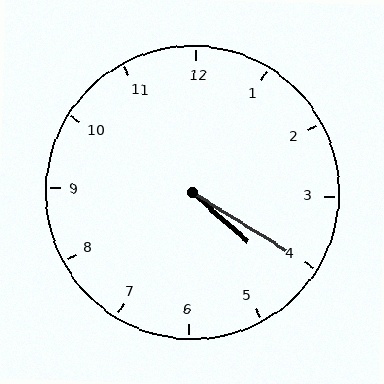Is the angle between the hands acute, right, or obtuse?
It is acute.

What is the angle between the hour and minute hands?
Approximately 10 degrees.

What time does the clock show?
4:20.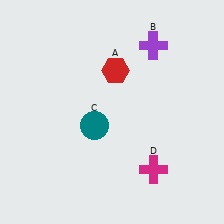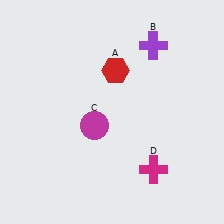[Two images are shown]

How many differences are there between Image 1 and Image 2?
There is 1 difference between the two images.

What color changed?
The circle (C) changed from teal in Image 1 to magenta in Image 2.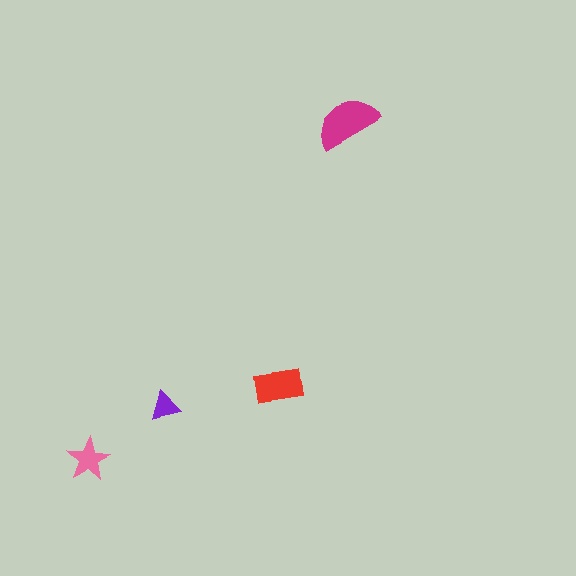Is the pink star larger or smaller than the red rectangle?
Smaller.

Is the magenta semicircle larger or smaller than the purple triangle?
Larger.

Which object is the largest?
The magenta semicircle.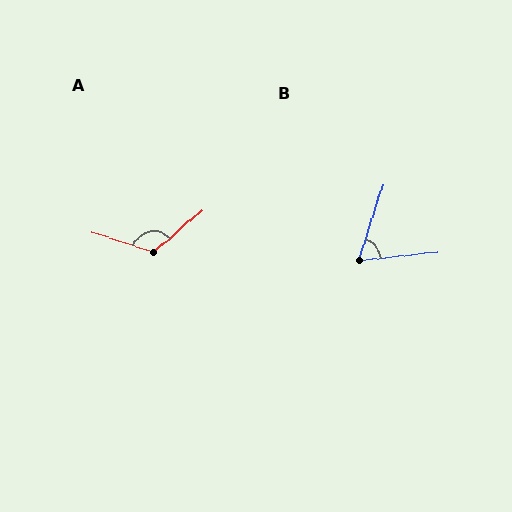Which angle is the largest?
A, at approximately 121 degrees.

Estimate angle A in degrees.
Approximately 121 degrees.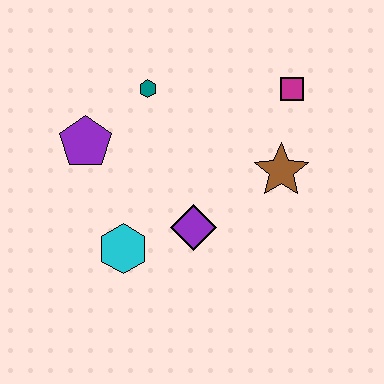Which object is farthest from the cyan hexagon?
The magenta square is farthest from the cyan hexagon.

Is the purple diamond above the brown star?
No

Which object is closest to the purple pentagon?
The teal hexagon is closest to the purple pentagon.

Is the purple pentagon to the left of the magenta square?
Yes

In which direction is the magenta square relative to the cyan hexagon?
The magenta square is to the right of the cyan hexagon.